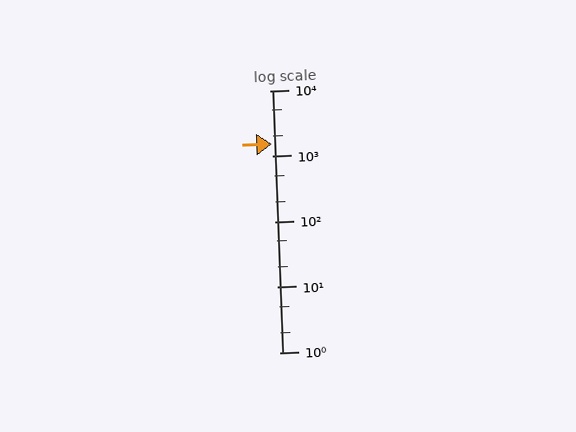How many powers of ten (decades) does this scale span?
The scale spans 4 decades, from 1 to 10000.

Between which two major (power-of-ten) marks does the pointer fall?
The pointer is between 1000 and 10000.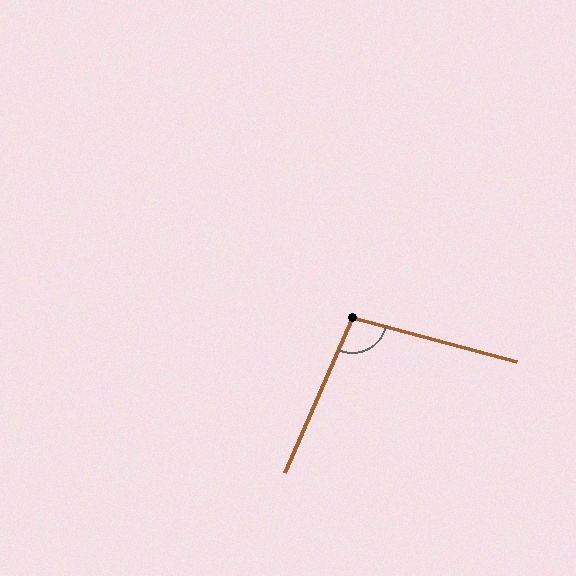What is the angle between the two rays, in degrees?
Approximately 99 degrees.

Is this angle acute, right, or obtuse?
It is obtuse.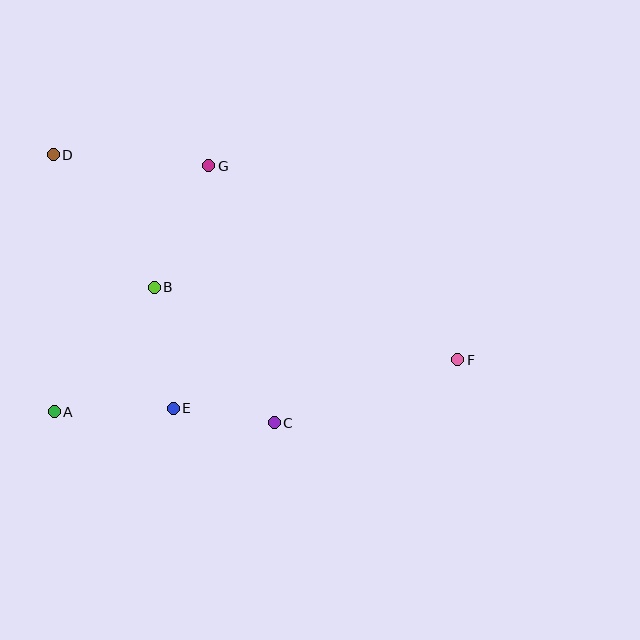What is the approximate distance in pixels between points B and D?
The distance between B and D is approximately 166 pixels.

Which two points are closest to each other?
Points C and E are closest to each other.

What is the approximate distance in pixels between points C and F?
The distance between C and F is approximately 194 pixels.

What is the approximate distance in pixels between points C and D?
The distance between C and D is approximately 348 pixels.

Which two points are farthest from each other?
Points D and F are farthest from each other.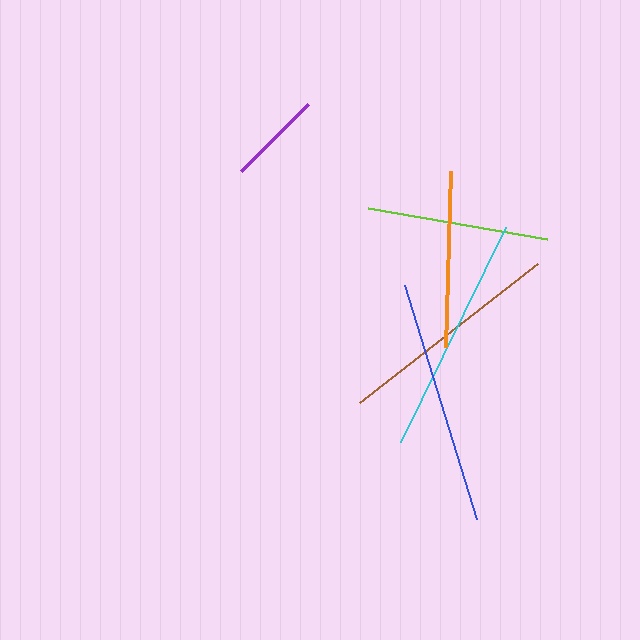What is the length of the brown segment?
The brown segment is approximately 227 pixels long.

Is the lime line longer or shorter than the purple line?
The lime line is longer than the purple line.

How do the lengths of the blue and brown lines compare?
The blue and brown lines are approximately the same length.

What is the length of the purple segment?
The purple segment is approximately 96 pixels long.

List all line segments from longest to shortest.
From longest to shortest: blue, cyan, brown, lime, orange, purple.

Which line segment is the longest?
The blue line is the longest at approximately 245 pixels.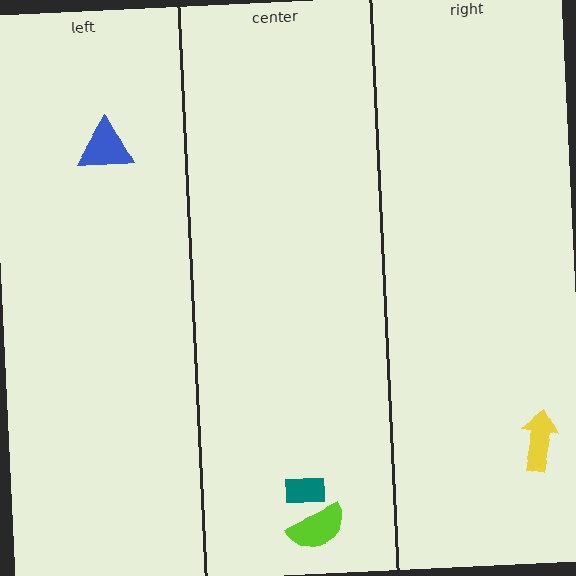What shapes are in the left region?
The blue triangle.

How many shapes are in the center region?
2.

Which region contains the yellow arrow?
The right region.